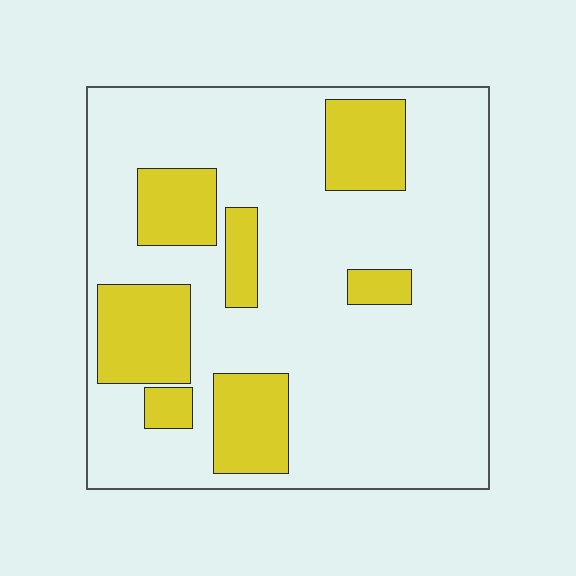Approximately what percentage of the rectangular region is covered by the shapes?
Approximately 25%.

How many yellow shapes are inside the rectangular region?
7.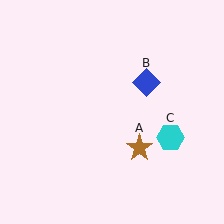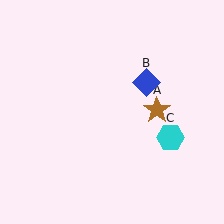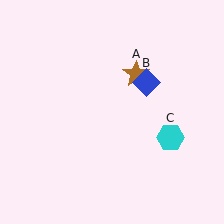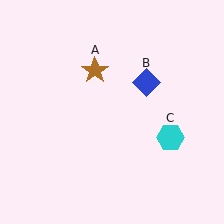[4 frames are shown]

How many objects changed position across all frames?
1 object changed position: brown star (object A).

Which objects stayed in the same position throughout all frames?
Blue diamond (object B) and cyan hexagon (object C) remained stationary.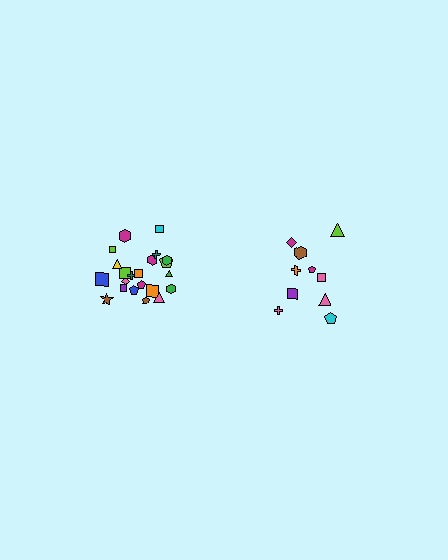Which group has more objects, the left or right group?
The left group.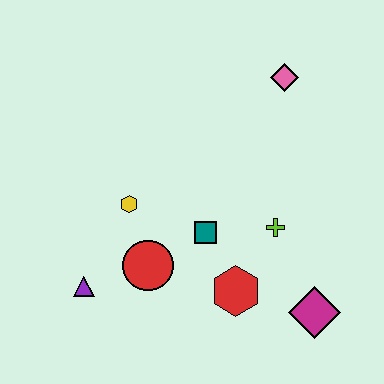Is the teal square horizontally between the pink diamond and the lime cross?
No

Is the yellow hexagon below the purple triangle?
No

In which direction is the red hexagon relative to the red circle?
The red hexagon is to the right of the red circle.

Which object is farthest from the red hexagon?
The pink diamond is farthest from the red hexagon.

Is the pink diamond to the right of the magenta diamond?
No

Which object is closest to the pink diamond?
The lime cross is closest to the pink diamond.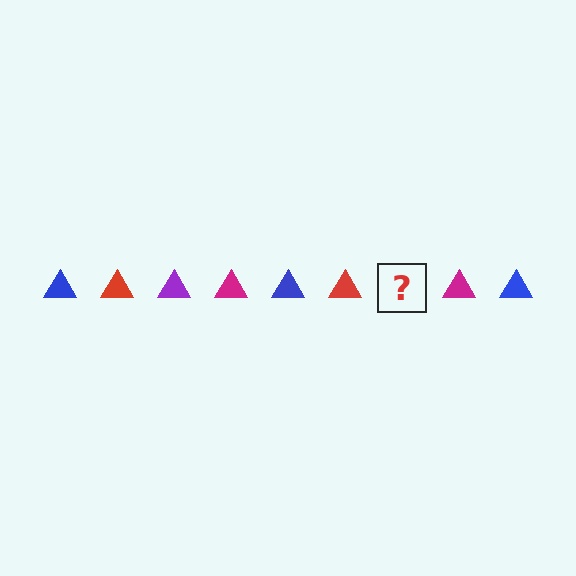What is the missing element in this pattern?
The missing element is a purple triangle.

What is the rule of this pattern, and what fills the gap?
The rule is that the pattern cycles through blue, red, purple, magenta triangles. The gap should be filled with a purple triangle.